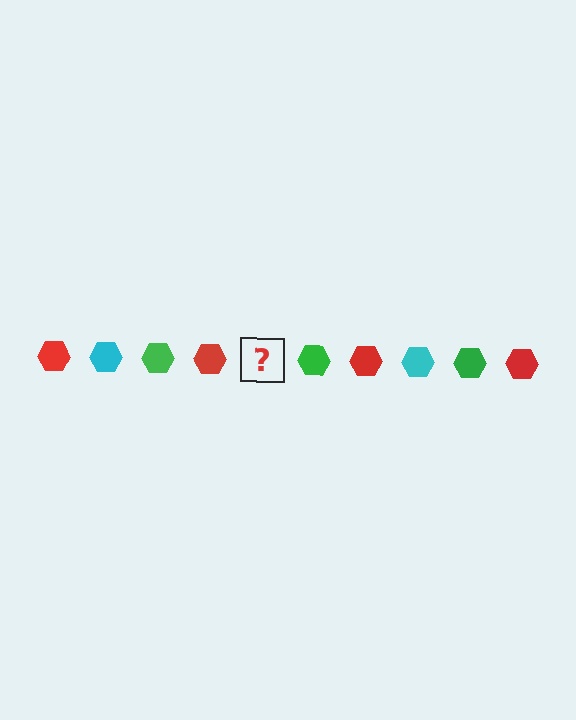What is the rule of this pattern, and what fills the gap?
The rule is that the pattern cycles through red, cyan, green hexagons. The gap should be filled with a cyan hexagon.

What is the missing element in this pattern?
The missing element is a cyan hexagon.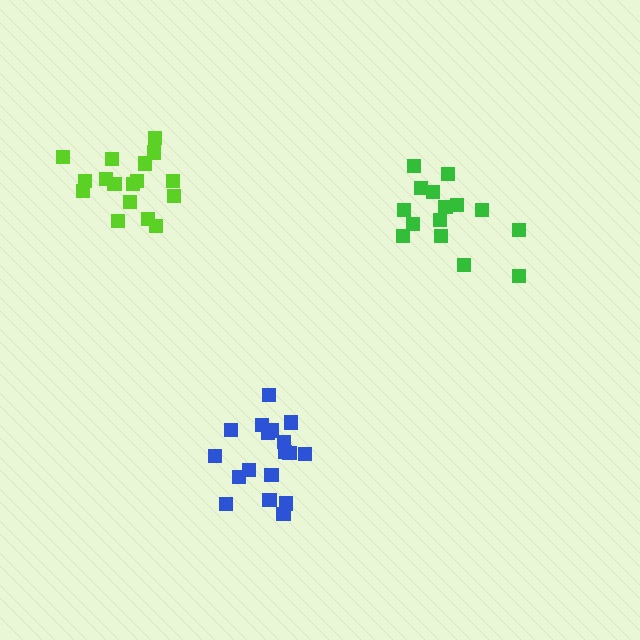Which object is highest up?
The lime cluster is topmost.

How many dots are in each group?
Group 1: 17 dots, Group 2: 18 dots, Group 3: 15 dots (50 total).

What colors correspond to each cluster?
The clusters are colored: lime, blue, green.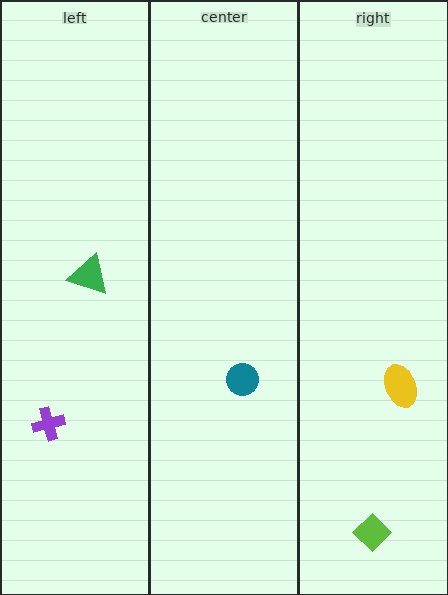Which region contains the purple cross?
The left region.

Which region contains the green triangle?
The left region.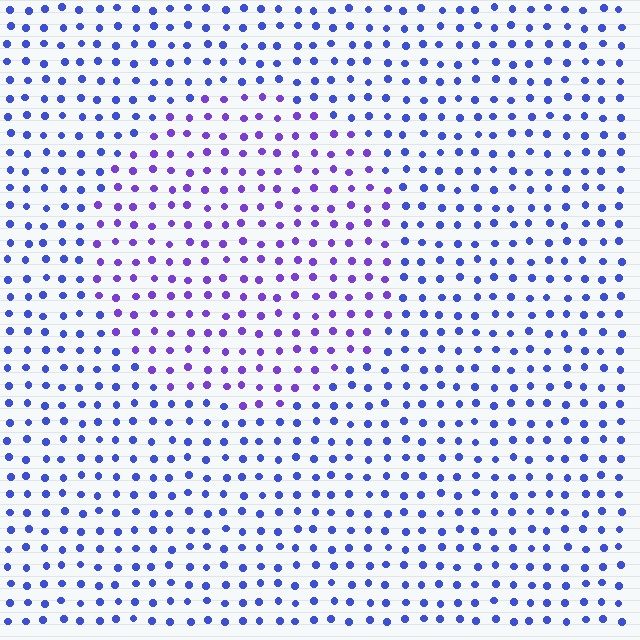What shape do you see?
I see a circle.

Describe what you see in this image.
The image is filled with small blue elements in a uniform arrangement. A circle-shaped region is visible where the elements are tinted to a slightly different hue, forming a subtle color boundary.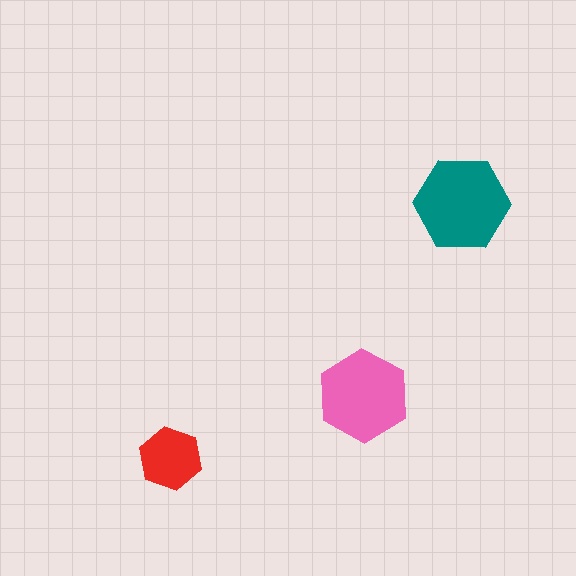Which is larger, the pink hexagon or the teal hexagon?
The teal one.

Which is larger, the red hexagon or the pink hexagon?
The pink one.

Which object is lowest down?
The red hexagon is bottommost.